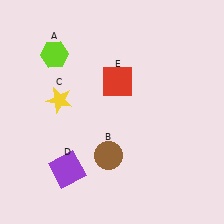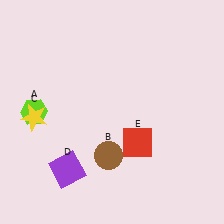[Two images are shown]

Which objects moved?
The objects that moved are: the lime hexagon (A), the yellow star (C), the red square (E).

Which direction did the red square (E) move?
The red square (E) moved down.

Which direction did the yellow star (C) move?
The yellow star (C) moved left.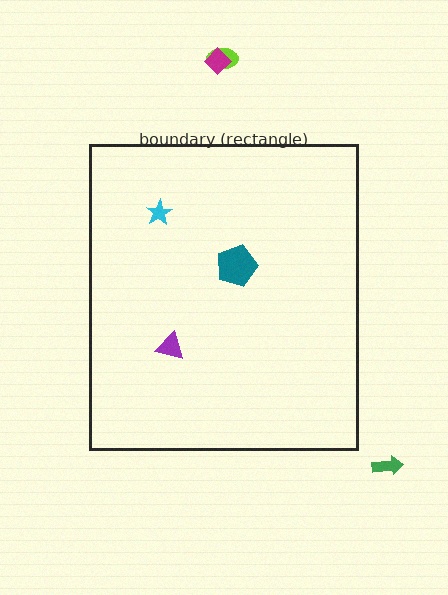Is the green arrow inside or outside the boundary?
Outside.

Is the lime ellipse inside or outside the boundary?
Outside.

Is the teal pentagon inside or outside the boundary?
Inside.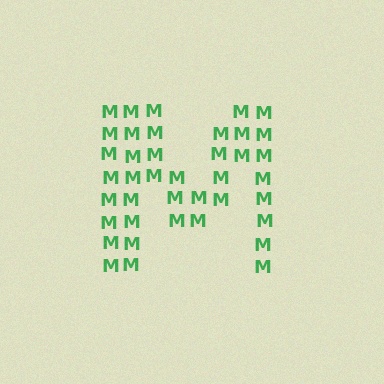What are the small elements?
The small elements are letter M's.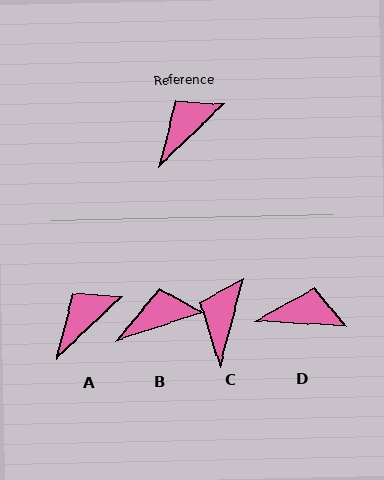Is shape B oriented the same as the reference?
No, it is off by about 25 degrees.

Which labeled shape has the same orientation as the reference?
A.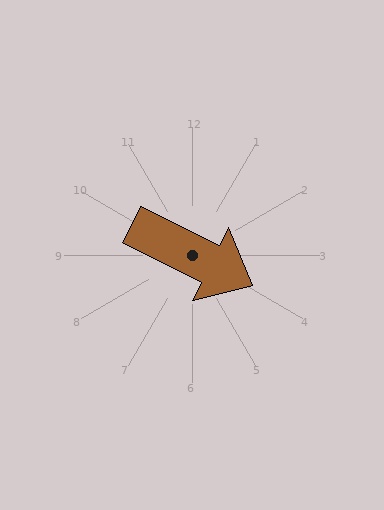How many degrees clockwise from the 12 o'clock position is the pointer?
Approximately 117 degrees.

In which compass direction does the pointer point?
Southeast.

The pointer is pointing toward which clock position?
Roughly 4 o'clock.